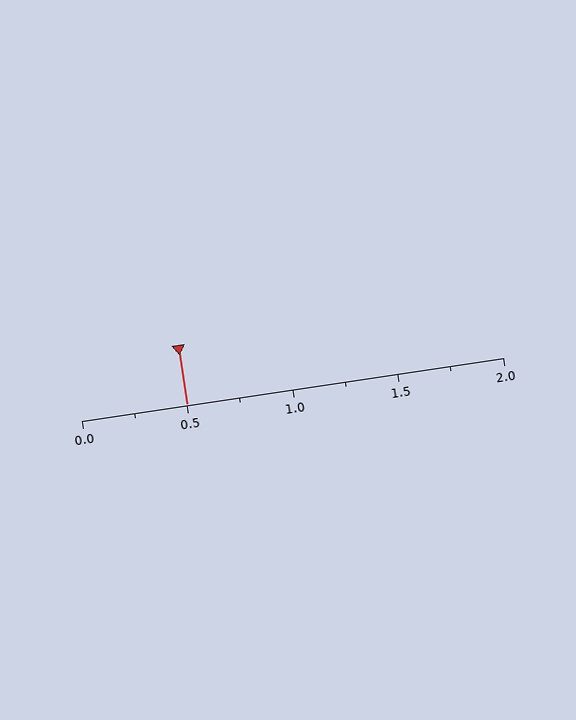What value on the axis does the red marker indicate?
The marker indicates approximately 0.5.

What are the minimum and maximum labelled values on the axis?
The axis runs from 0.0 to 2.0.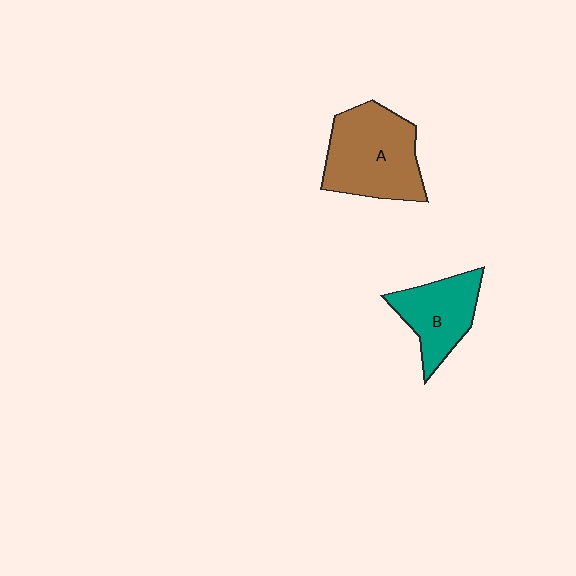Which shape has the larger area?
Shape A (brown).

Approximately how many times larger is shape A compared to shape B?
Approximately 1.5 times.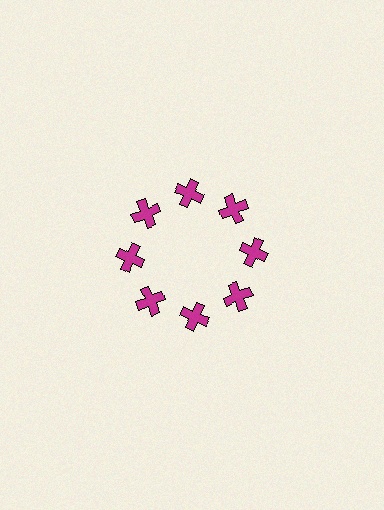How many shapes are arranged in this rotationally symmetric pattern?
There are 8 shapes, arranged in 8 groups of 1.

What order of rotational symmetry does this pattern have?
This pattern has 8-fold rotational symmetry.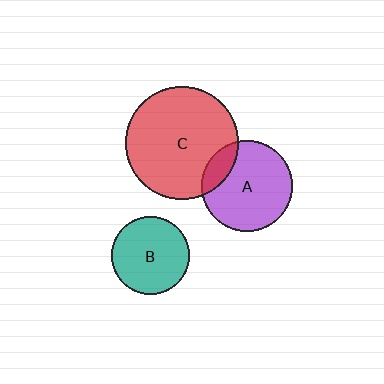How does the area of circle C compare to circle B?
Approximately 2.1 times.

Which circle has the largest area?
Circle C (red).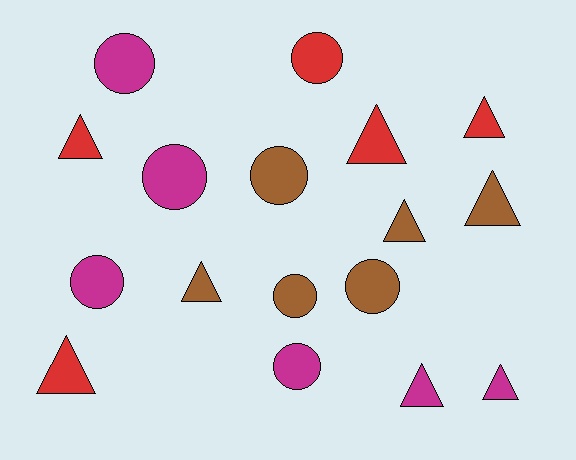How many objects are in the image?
There are 17 objects.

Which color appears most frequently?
Brown, with 6 objects.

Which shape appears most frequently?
Triangle, with 9 objects.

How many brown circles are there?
There are 3 brown circles.